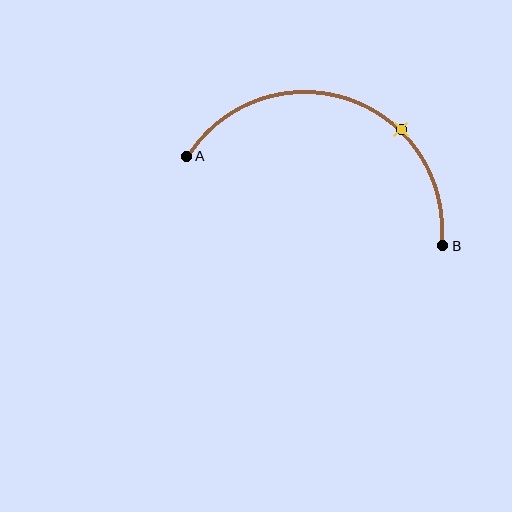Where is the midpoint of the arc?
The arc midpoint is the point on the curve farthest from the straight line joining A and B. It sits above that line.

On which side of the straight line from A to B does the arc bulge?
The arc bulges above the straight line connecting A and B.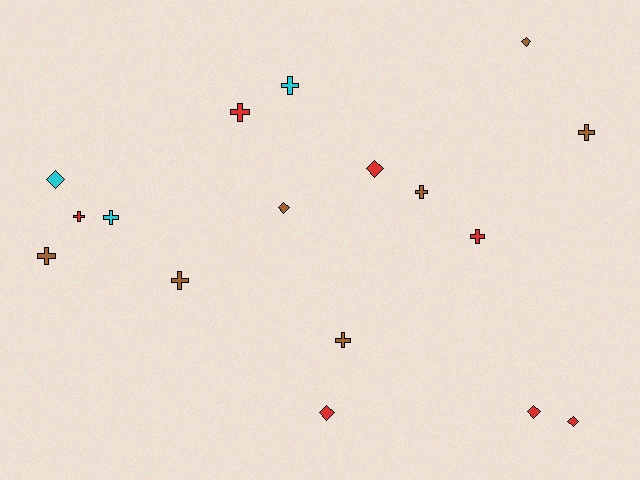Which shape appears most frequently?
Cross, with 10 objects.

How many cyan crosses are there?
There are 2 cyan crosses.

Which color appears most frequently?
Red, with 7 objects.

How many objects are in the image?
There are 17 objects.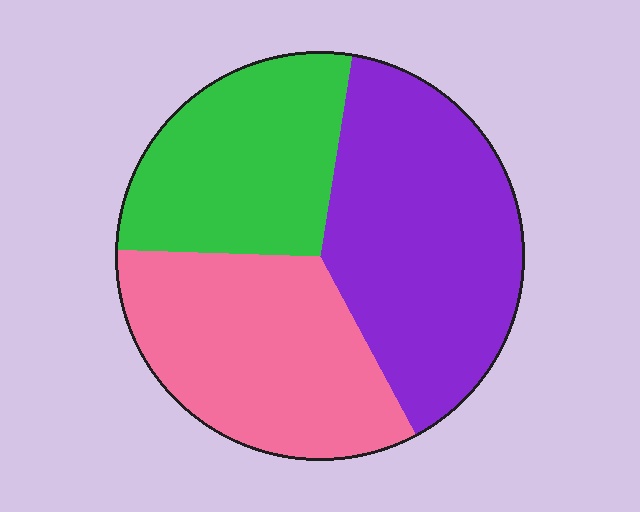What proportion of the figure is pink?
Pink takes up about one third (1/3) of the figure.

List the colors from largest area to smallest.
From largest to smallest: purple, pink, green.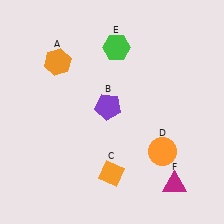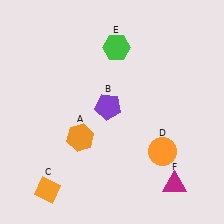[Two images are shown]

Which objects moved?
The objects that moved are: the orange hexagon (A), the orange diamond (C).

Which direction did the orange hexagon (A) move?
The orange hexagon (A) moved down.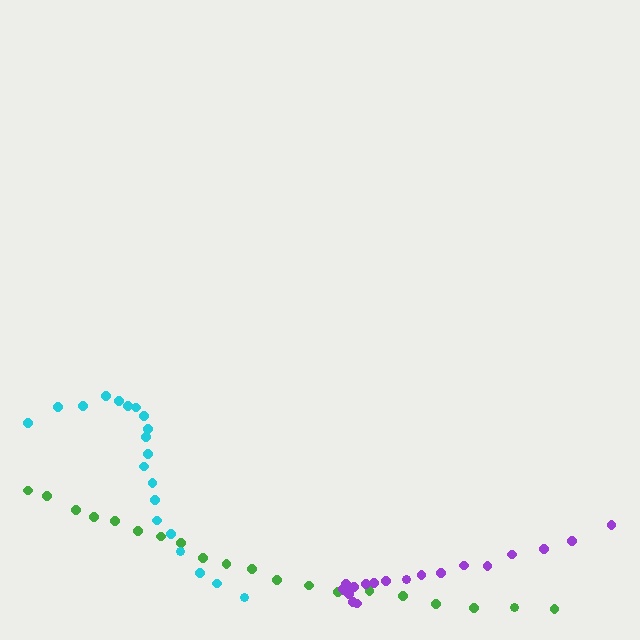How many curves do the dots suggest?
There are 3 distinct paths.